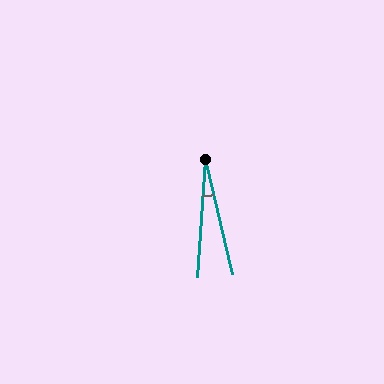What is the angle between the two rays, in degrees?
Approximately 17 degrees.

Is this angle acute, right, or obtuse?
It is acute.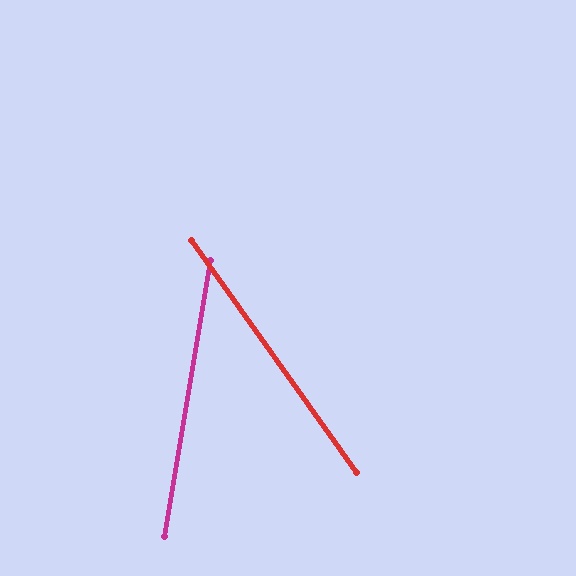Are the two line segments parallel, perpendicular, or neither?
Neither parallel nor perpendicular — they differ by about 45°.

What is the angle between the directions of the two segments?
Approximately 45 degrees.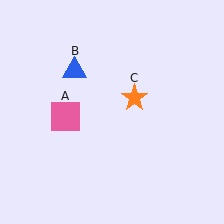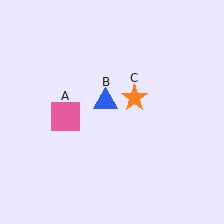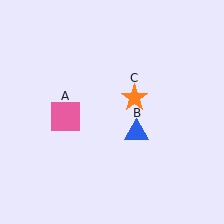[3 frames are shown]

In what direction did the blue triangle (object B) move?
The blue triangle (object B) moved down and to the right.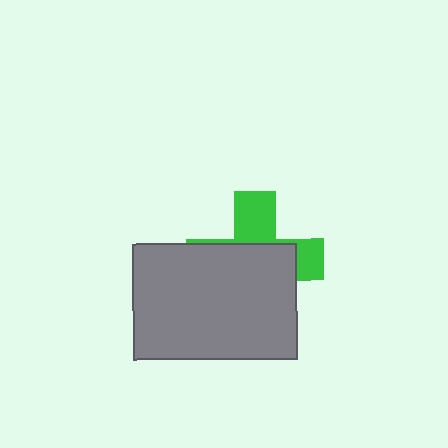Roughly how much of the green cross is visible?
A small part of it is visible (roughly 36%).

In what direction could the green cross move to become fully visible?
The green cross could move up. That would shift it out from behind the gray rectangle entirely.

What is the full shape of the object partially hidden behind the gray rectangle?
The partially hidden object is a green cross.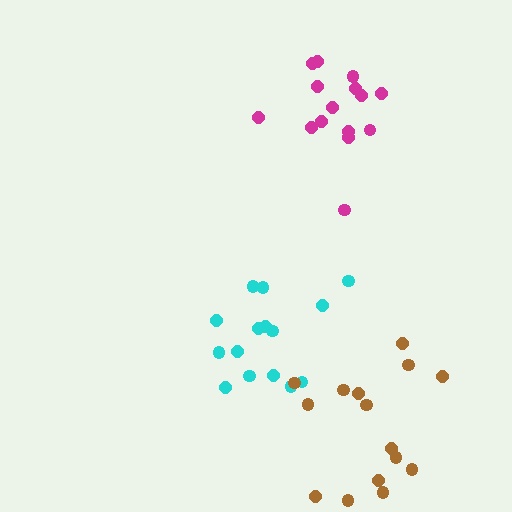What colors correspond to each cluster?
The clusters are colored: magenta, cyan, brown.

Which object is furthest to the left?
The cyan cluster is leftmost.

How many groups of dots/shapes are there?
There are 3 groups.